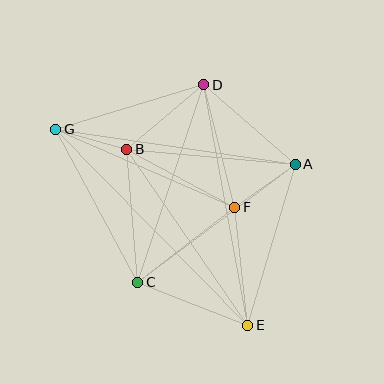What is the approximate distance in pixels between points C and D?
The distance between C and D is approximately 208 pixels.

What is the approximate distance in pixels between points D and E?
The distance between D and E is approximately 244 pixels.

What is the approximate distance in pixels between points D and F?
The distance between D and F is approximately 126 pixels.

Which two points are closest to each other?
Points B and G are closest to each other.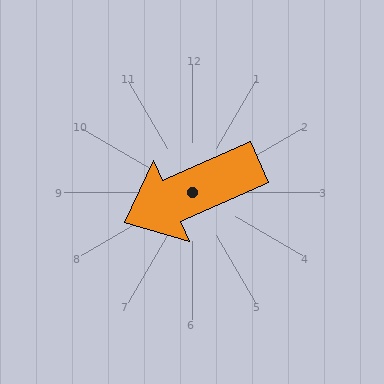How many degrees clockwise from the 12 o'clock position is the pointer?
Approximately 246 degrees.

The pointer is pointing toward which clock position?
Roughly 8 o'clock.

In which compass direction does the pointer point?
Southwest.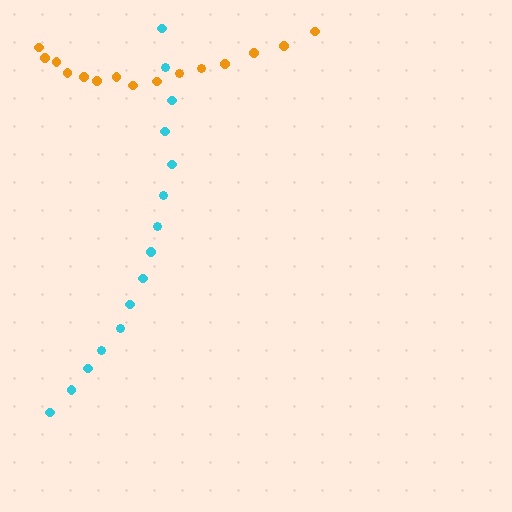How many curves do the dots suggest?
There are 2 distinct paths.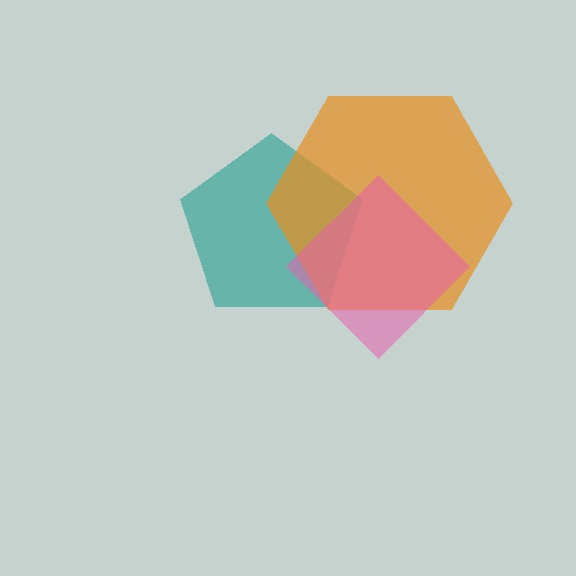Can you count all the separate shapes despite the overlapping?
Yes, there are 3 separate shapes.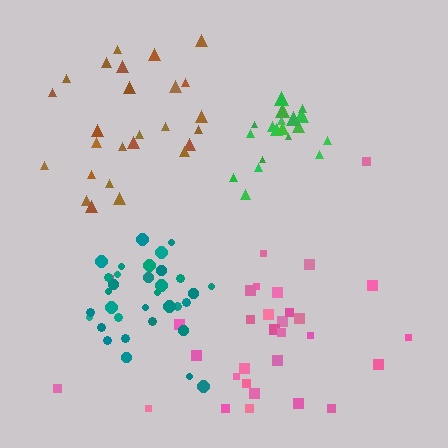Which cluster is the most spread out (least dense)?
Pink.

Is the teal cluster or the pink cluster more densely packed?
Teal.